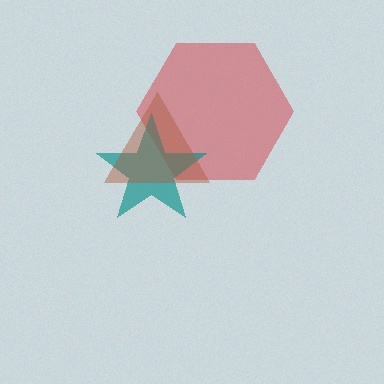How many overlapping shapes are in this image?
There are 3 overlapping shapes in the image.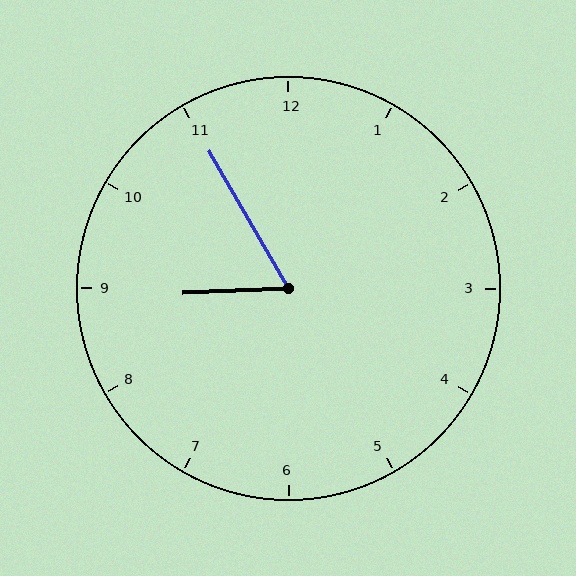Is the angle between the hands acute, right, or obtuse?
It is acute.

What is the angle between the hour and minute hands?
Approximately 62 degrees.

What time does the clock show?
8:55.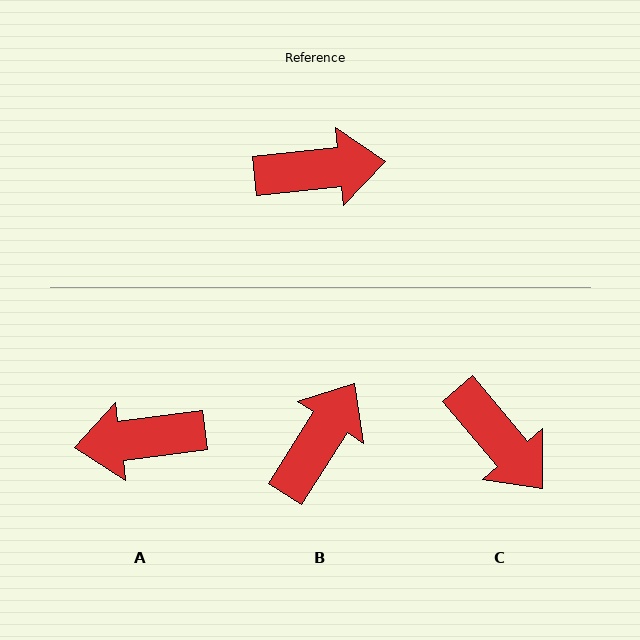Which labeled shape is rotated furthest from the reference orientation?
A, about 179 degrees away.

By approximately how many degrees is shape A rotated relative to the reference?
Approximately 179 degrees clockwise.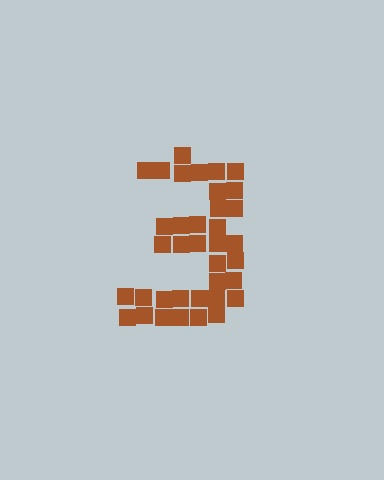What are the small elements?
The small elements are squares.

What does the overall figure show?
The overall figure shows the digit 3.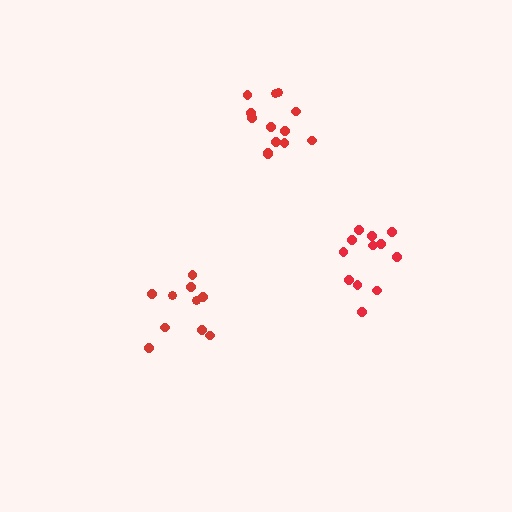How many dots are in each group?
Group 1: 10 dots, Group 2: 13 dots, Group 3: 12 dots (35 total).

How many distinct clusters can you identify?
There are 3 distinct clusters.